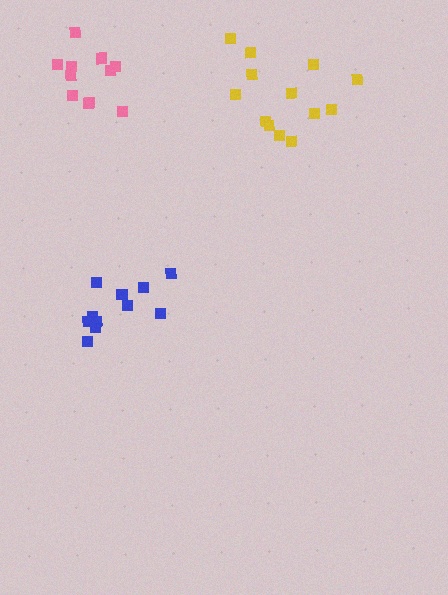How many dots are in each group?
Group 1: 11 dots, Group 2: 11 dots, Group 3: 13 dots (35 total).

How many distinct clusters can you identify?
There are 3 distinct clusters.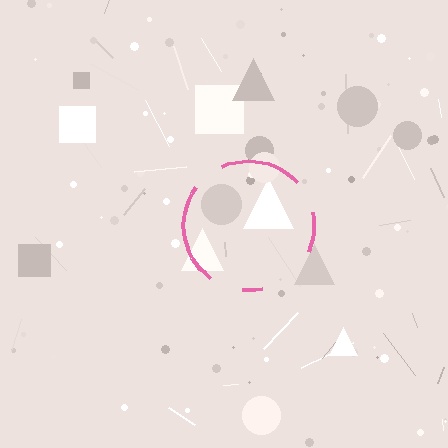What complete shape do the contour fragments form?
The contour fragments form a circle.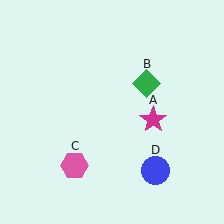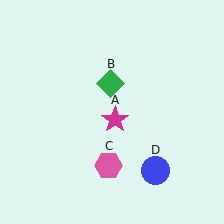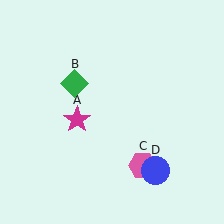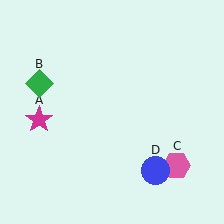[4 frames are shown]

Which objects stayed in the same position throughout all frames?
Blue circle (object D) remained stationary.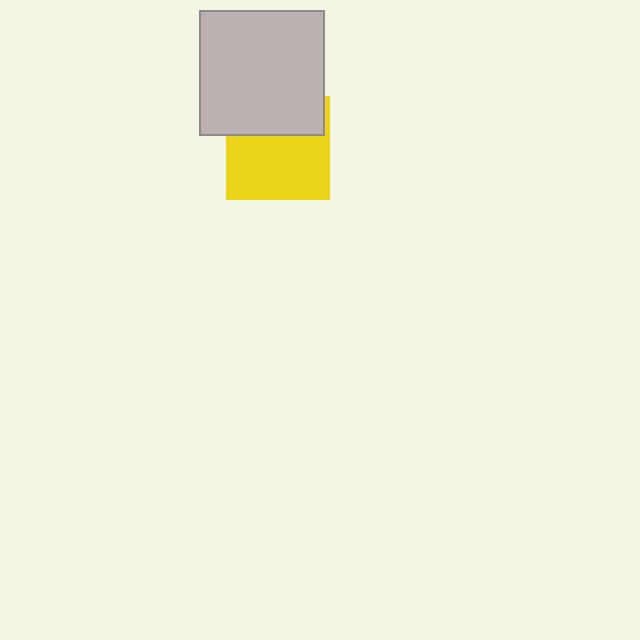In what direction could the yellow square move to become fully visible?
The yellow square could move down. That would shift it out from behind the light gray square entirely.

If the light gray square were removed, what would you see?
You would see the complete yellow square.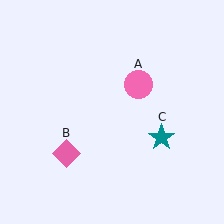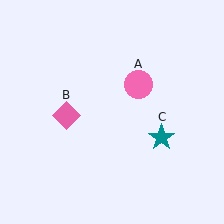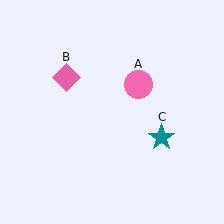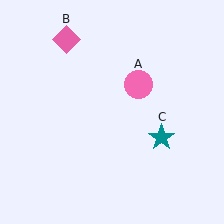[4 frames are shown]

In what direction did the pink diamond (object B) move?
The pink diamond (object B) moved up.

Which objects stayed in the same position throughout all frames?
Pink circle (object A) and teal star (object C) remained stationary.